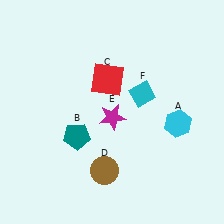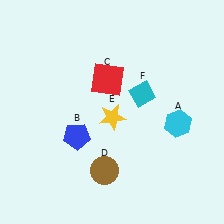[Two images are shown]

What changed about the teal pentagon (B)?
In Image 1, B is teal. In Image 2, it changed to blue.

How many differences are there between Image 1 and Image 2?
There are 2 differences between the two images.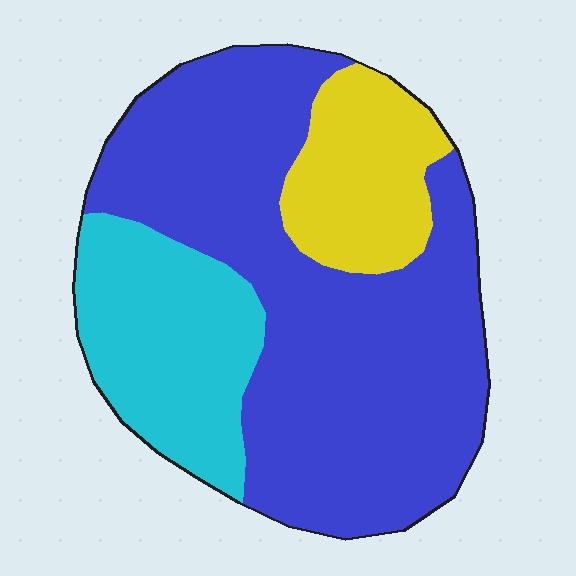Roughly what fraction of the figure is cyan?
Cyan takes up about one quarter (1/4) of the figure.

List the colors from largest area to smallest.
From largest to smallest: blue, cyan, yellow.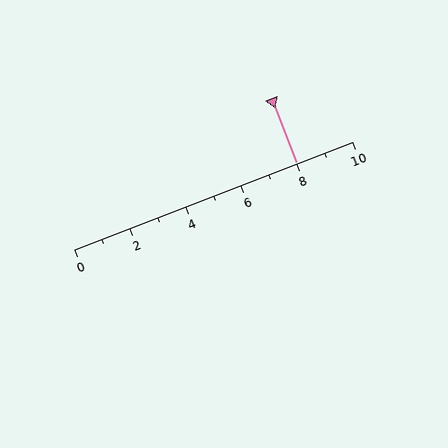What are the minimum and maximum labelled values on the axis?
The axis runs from 0 to 10.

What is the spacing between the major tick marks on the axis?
The major ticks are spaced 2 apart.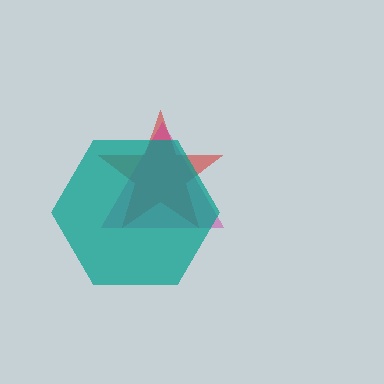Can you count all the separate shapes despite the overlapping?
Yes, there are 3 separate shapes.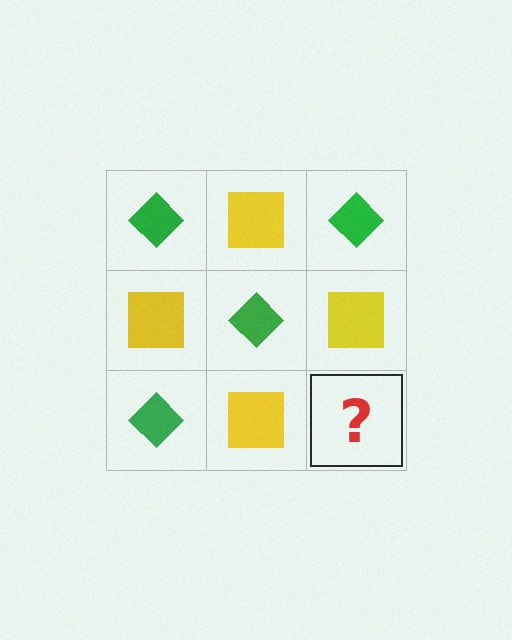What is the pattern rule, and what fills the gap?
The rule is that it alternates green diamond and yellow square in a checkerboard pattern. The gap should be filled with a green diamond.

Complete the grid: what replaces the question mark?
The question mark should be replaced with a green diamond.